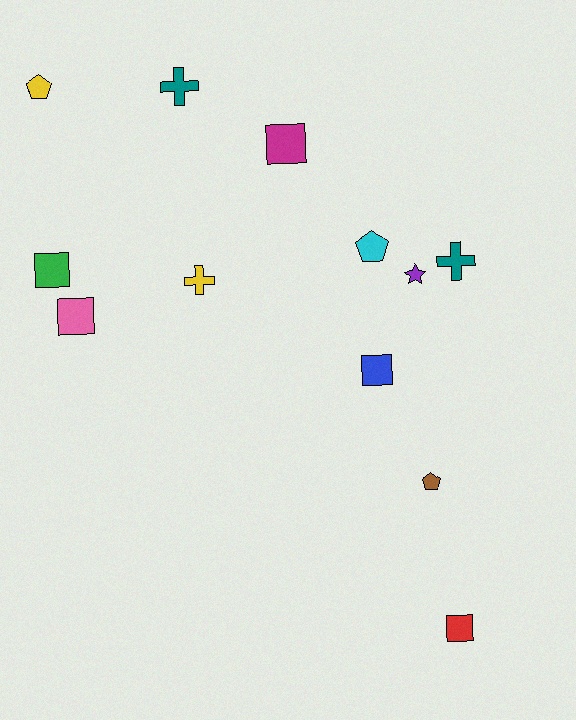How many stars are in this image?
There is 1 star.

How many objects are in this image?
There are 12 objects.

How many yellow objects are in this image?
There are 2 yellow objects.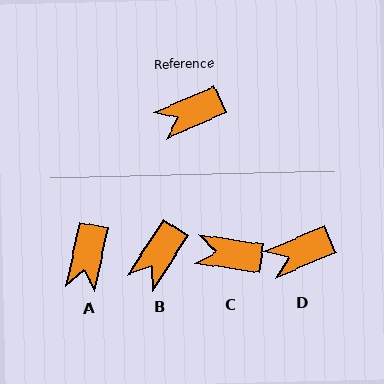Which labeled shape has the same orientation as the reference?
D.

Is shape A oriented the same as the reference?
No, it is off by about 54 degrees.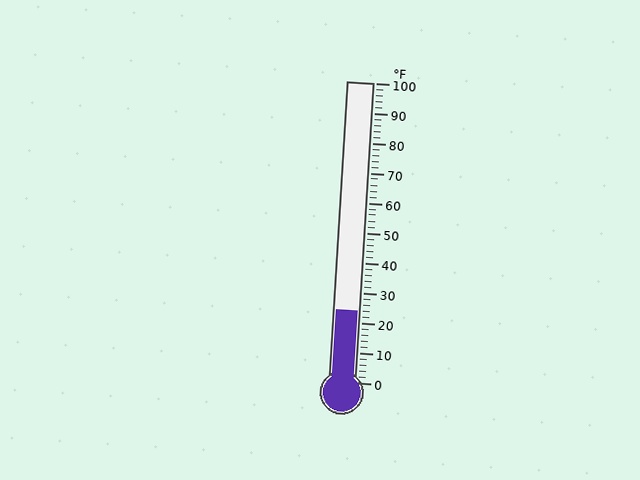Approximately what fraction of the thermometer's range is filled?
The thermometer is filled to approximately 25% of its range.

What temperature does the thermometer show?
The thermometer shows approximately 24°F.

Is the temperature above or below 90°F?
The temperature is below 90°F.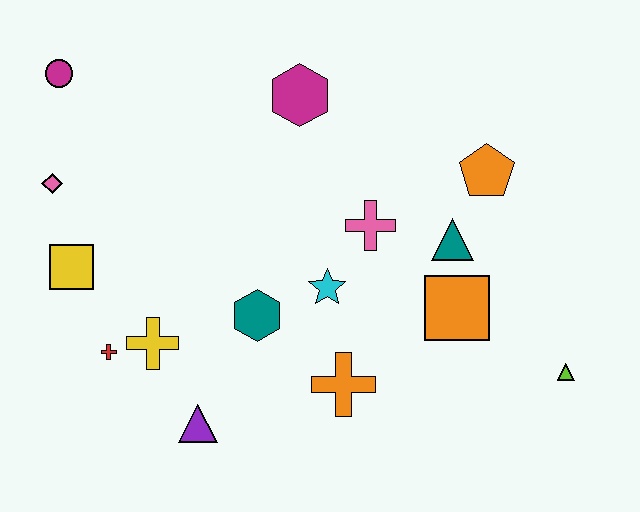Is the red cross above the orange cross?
Yes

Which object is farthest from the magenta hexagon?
The lime triangle is farthest from the magenta hexagon.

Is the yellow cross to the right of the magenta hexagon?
No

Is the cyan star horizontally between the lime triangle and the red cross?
Yes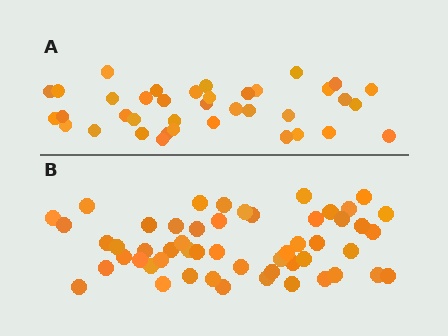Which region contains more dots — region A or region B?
Region B (the bottom region) has more dots.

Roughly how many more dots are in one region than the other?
Region B has approximately 15 more dots than region A.